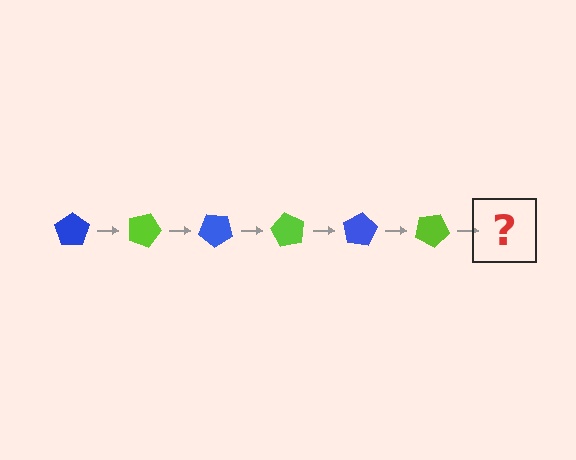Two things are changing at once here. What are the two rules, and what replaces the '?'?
The two rules are that it rotates 20 degrees each step and the color cycles through blue and lime. The '?' should be a blue pentagon, rotated 120 degrees from the start.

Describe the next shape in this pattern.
It should be a blue pentagon, rotated 120 degrees from the start.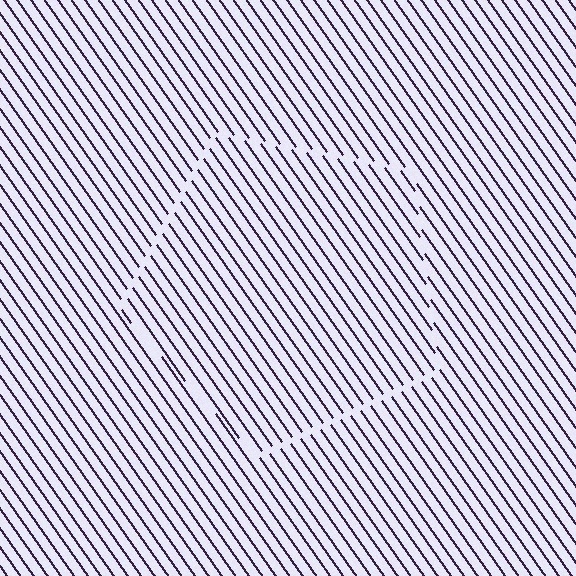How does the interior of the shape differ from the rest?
The interior of the shape contains the same grating, shifted by half a period — the contour is defined by the phase discontinuity where line-ends from the inner and outer gratings abut.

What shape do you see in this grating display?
An illusory pentagon. The interior of the shape contains the same grating, shifted by half a period — the contour is defined by the phase discontinuity where line-ends from the inner and outer gratings abut.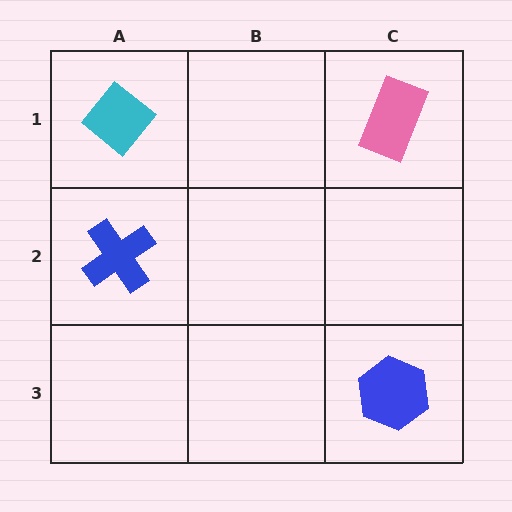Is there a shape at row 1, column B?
No, that cell is empty.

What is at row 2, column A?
A blue cross.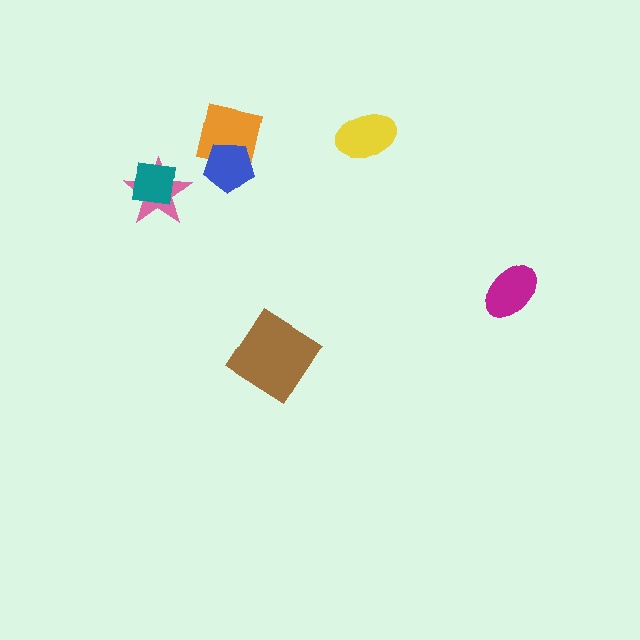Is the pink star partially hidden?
Yes, it is partially covered by another shape.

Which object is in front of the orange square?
The blue pentagon is in front of the orange square.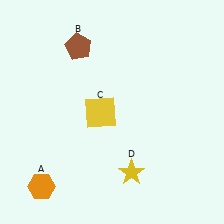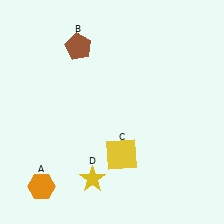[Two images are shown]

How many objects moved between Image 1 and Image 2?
2 objects moved between the two images.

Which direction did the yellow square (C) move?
The yellow square (C) moved down.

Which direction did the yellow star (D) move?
The yellow star (D) moved left.